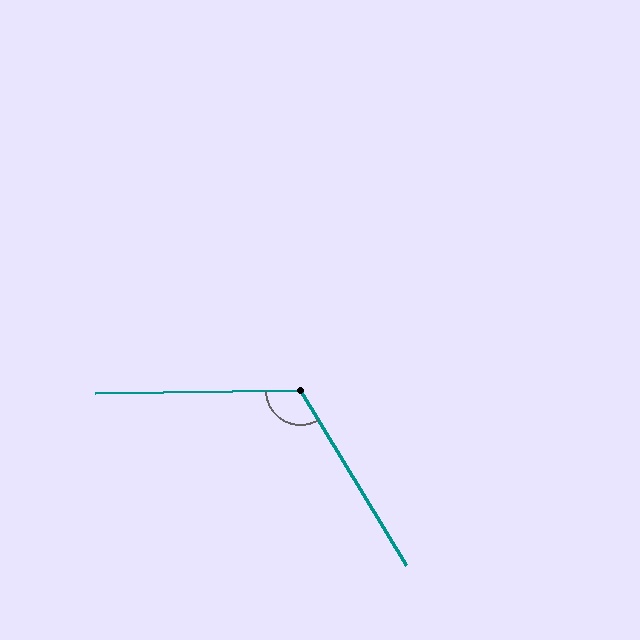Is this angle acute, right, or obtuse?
It is obtuse.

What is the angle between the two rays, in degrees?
Approximately 120 degrees.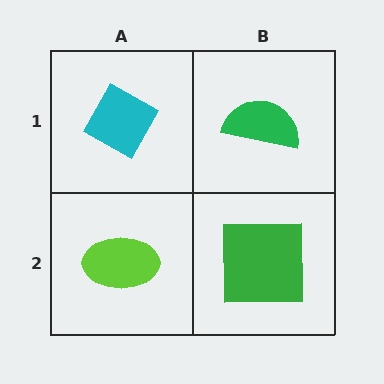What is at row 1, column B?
A green semicircle.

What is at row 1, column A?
A cyan diamond.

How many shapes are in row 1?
2 shapes.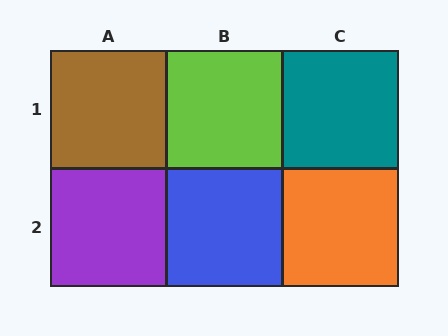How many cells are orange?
1 cell is orange.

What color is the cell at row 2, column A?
Purple.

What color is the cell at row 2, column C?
Orange.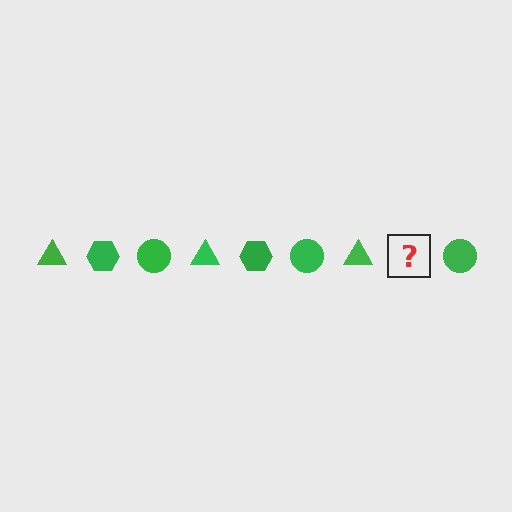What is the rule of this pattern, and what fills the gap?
The rule is that the pattern cycles through triangle, hexagon, circle shapes in green. The gap should be filled with a green hexagon.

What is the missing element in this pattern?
The missing element is a green hexagon.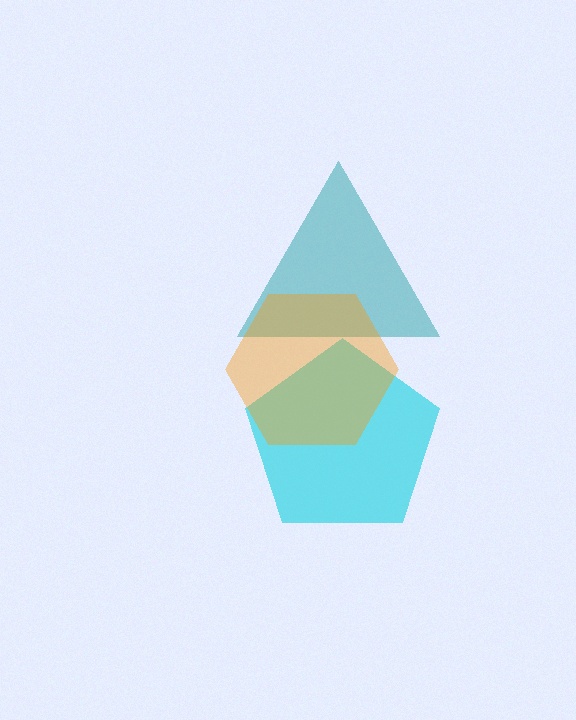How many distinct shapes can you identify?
There are 3 distinct shapes: a teal triangle, a cyan pentagon, an orange hexagon.